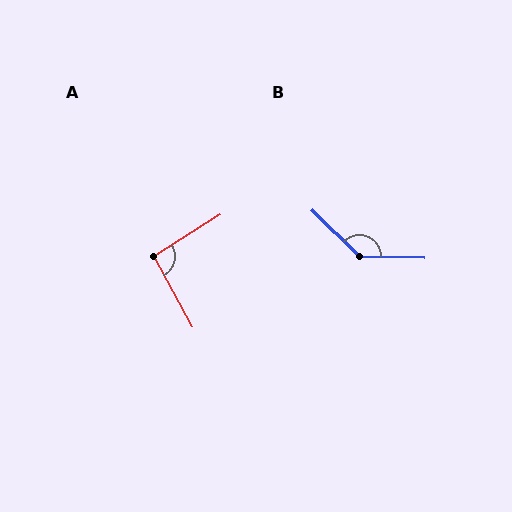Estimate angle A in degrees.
Approximately 94 degrees.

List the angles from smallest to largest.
A (94°), B (137°).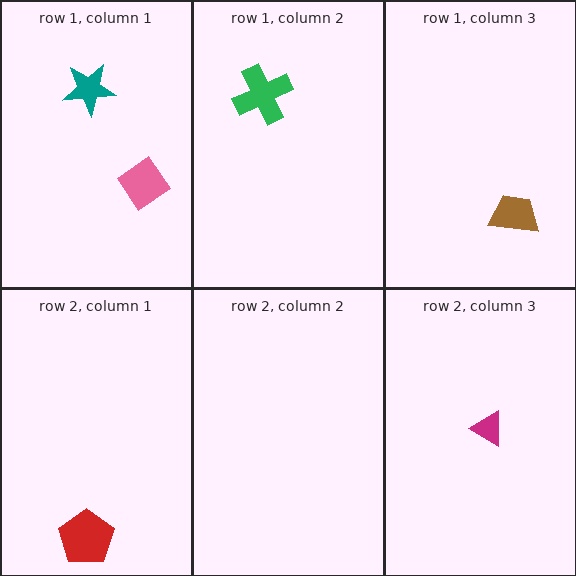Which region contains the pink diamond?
The row 1, column 1 region.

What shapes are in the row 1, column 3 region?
The brown trapezoid.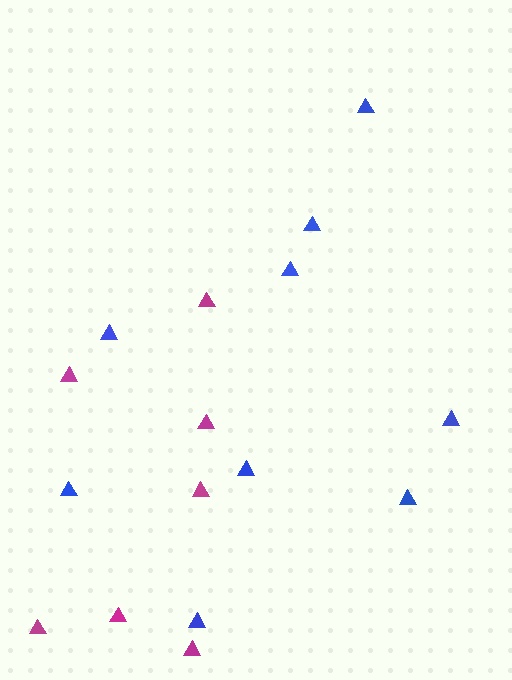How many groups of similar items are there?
There are 2 groups: one group of magenta triangles (7) and one group of blue triangles (9).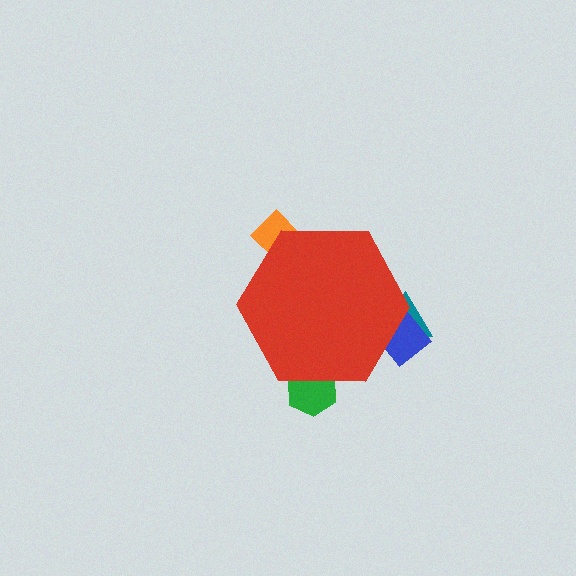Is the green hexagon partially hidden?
Yes, the green hexagon is partially hidden behind the red hexagon.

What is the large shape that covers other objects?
A red hexagon.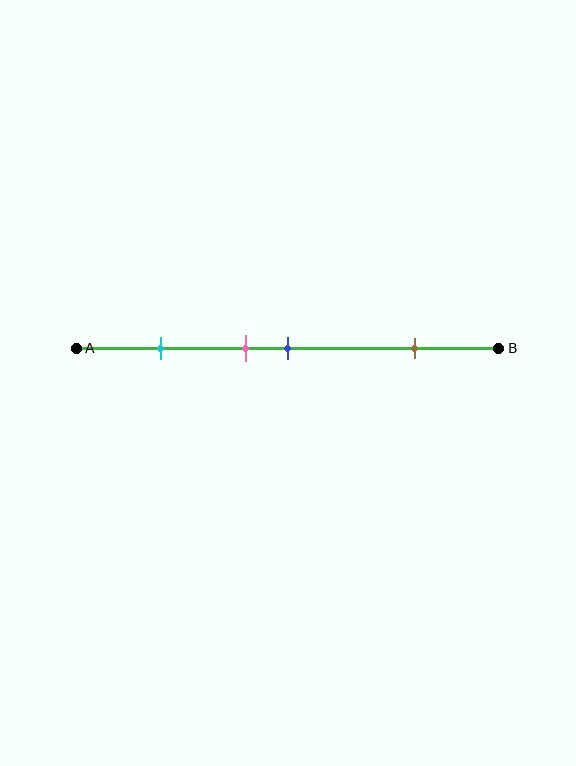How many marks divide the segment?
There are 4 marks dividing the segment.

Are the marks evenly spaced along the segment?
No, the marks are not evenly spaced.